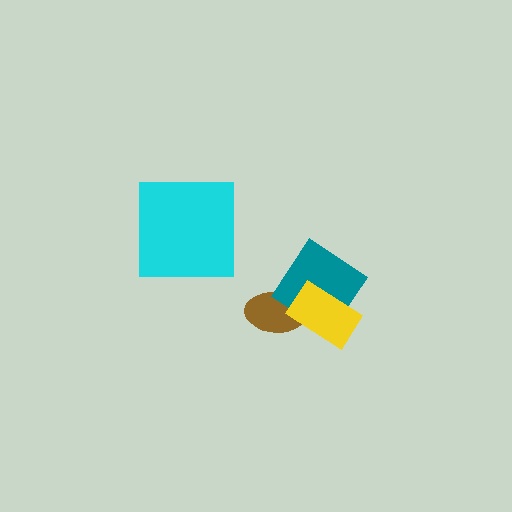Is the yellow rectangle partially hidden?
No, no other shape covers it.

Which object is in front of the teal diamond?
The yellow rectangle is in front of the teal diamond.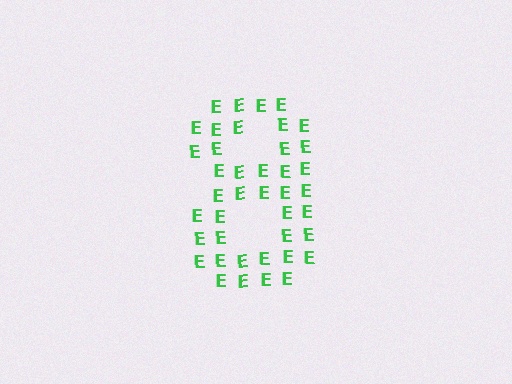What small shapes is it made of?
It is made of small letter E's.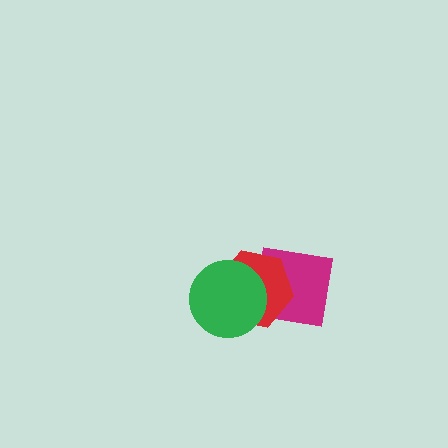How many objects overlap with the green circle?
2 objects overlap with the green circle.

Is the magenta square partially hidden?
Yes, it is partially covered by another shape.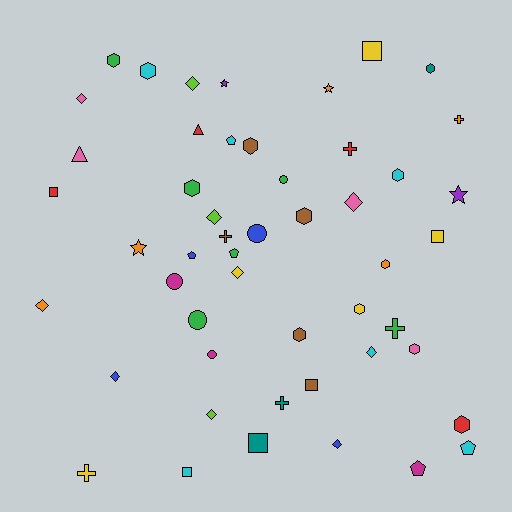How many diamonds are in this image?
There are 10 diamonds.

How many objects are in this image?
There are 50 objects.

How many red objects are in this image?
There are 4 red objects.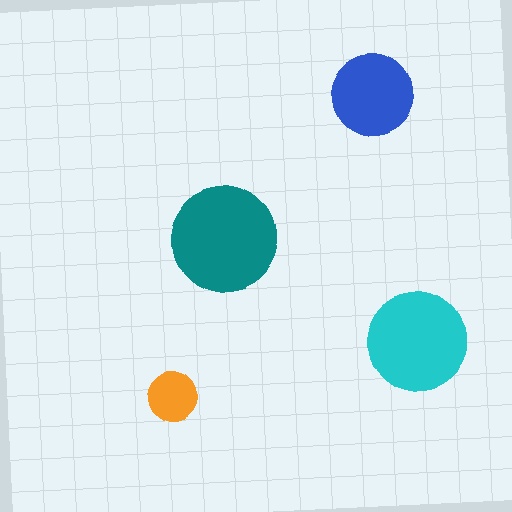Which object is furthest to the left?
The orange circle is leftmost.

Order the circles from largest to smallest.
the teal one, the cyan one, the blue one, the orange one.